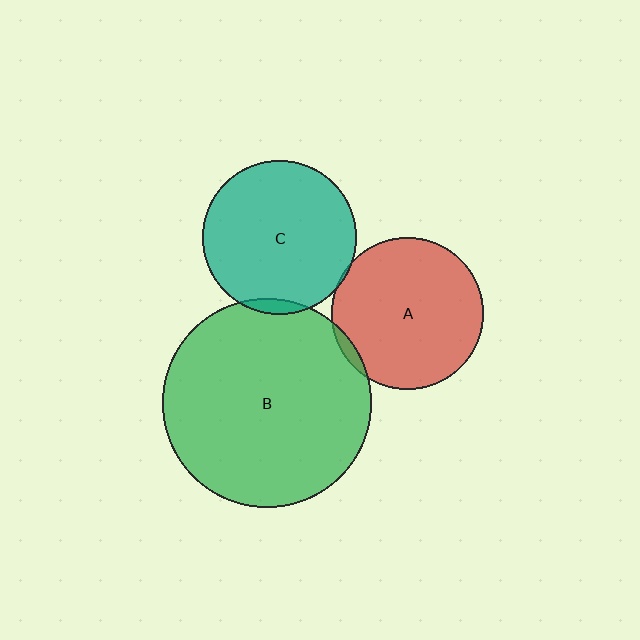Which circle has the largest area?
Circle B (green).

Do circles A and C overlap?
Yes.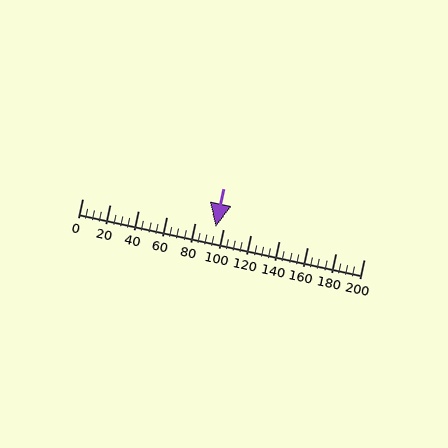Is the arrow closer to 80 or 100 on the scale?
The arrow is closer to 100.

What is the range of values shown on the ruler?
The ruler shows values from 0 to 200.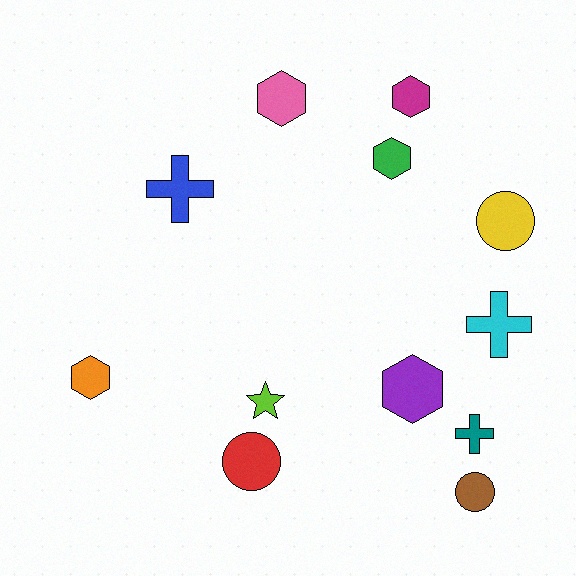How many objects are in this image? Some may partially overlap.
There are 12 objects.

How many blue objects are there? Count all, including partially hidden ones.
There is 1 blue object.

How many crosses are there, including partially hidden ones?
There are 3 crosses.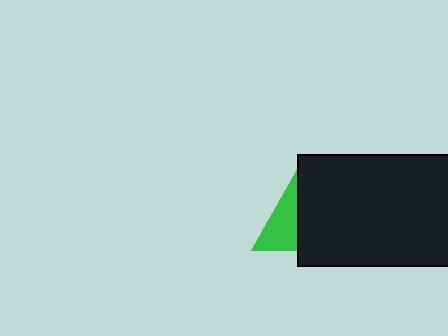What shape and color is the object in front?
The object in front is a black rectangle.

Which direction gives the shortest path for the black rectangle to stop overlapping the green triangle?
Moving right gives the shortest separation.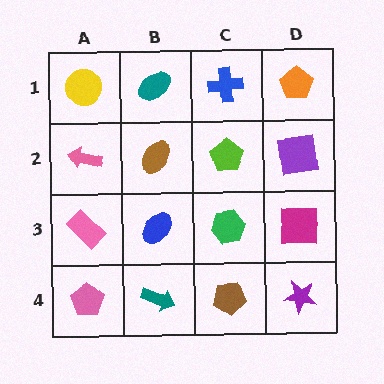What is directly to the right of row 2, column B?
A lime pentagon.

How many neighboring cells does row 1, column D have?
2.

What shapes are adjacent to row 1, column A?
A pink arrow (row 2, column A), a teal ellipse (row 1, column B).